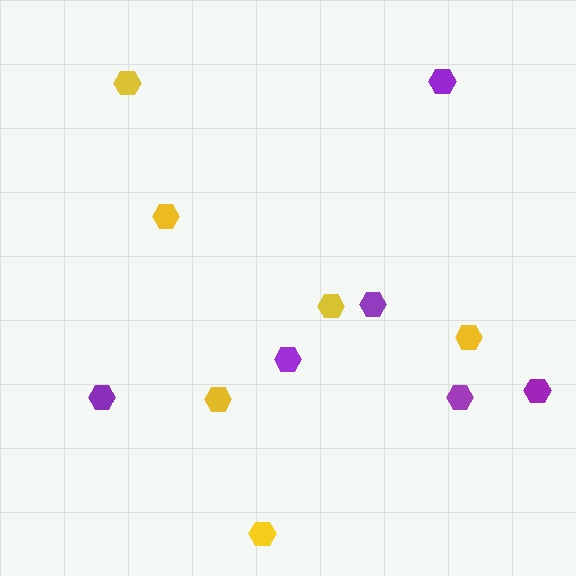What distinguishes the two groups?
There are 2 groups: one group of purple hexagons (6) and one group of yellow hexagons (6).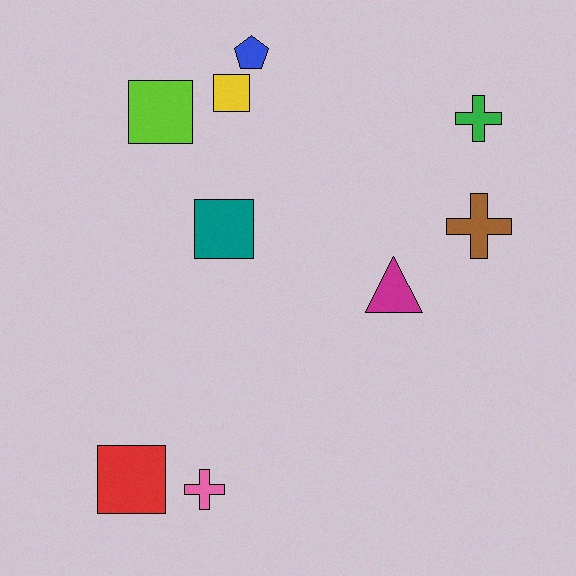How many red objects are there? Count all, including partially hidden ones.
There is 1 red object.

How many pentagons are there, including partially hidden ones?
There is 1 pentagon.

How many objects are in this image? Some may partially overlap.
There are 9 objects.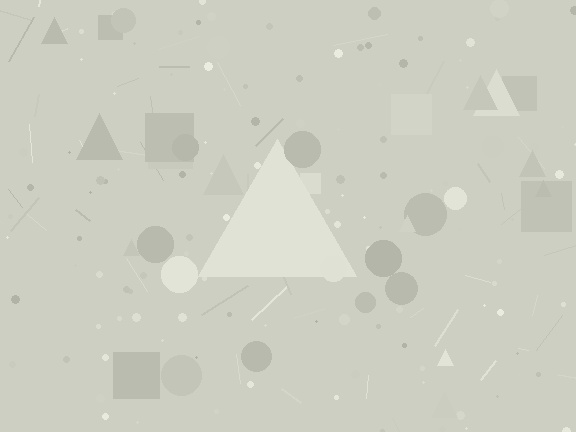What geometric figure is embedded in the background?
A triangle is embedded in the background.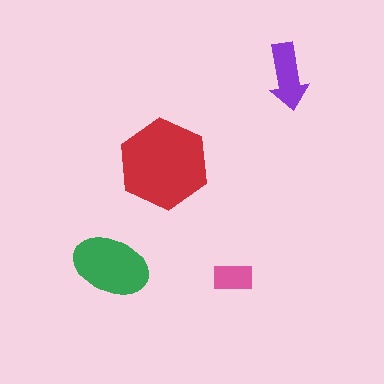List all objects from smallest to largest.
The pink rectangle, the purple arrow, the green ellipse, the red hexagon.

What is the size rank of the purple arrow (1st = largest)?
3rd.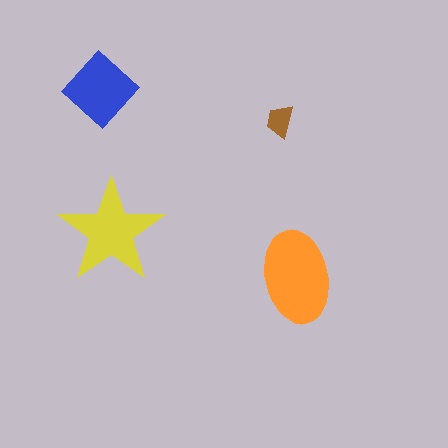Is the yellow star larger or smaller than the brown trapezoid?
Larger.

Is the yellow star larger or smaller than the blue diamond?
Larger.